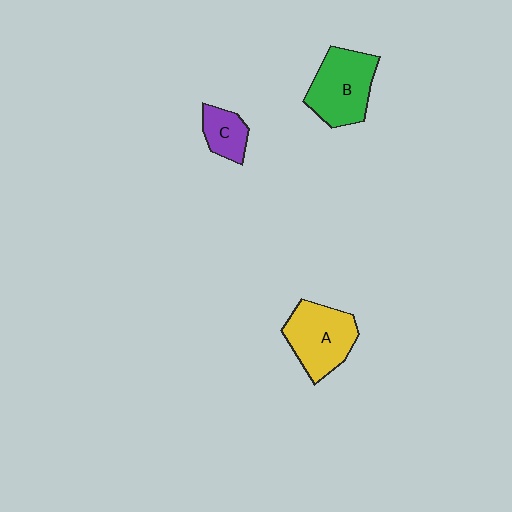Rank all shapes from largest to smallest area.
From largest to smallest: B (green), A (yellow), C (purple).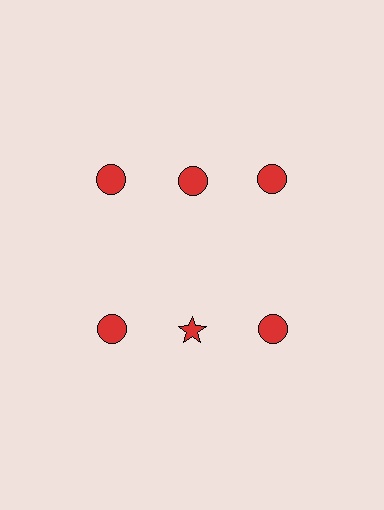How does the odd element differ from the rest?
It has a different shape: star instead of circle.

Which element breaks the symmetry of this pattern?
The red star in the second row, second from left column breaks the symmetry. All other shapes are red circles.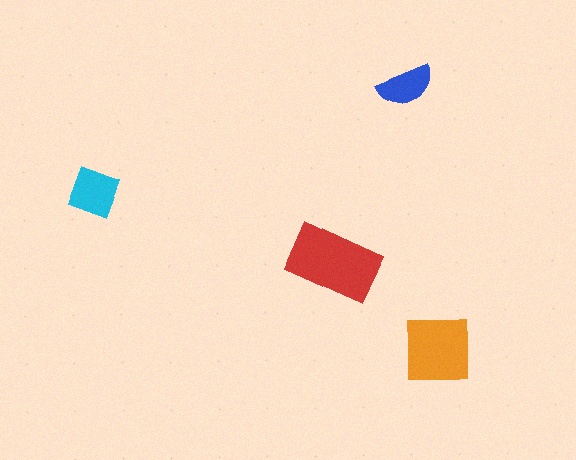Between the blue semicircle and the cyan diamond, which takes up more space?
The cyan diamond.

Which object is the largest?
The red rectangle.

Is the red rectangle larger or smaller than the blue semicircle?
Larger.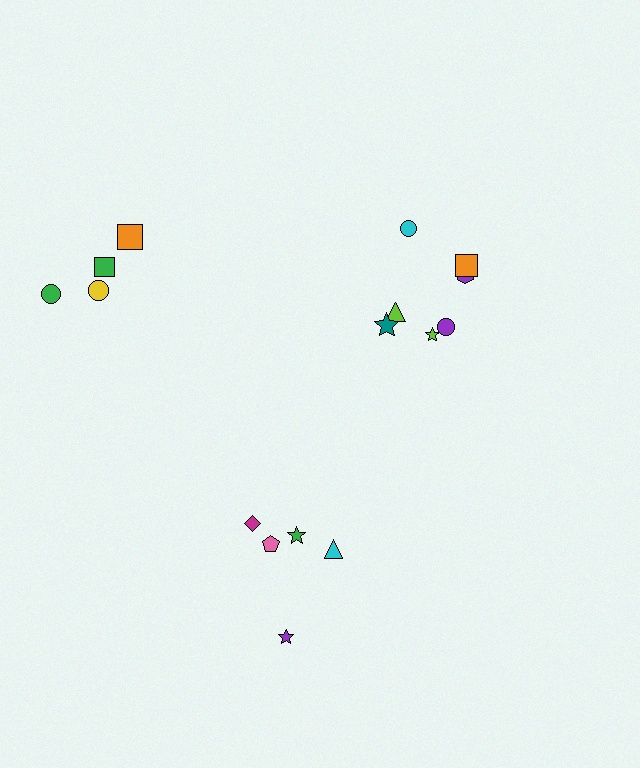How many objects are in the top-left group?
There are 4 objects.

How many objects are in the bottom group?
There are 5 objects.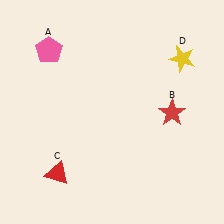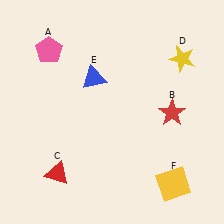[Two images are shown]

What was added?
A blue triangle (E), a yellow square (F) were added in Image 2.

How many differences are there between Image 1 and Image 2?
There are 2 differences between the two images.